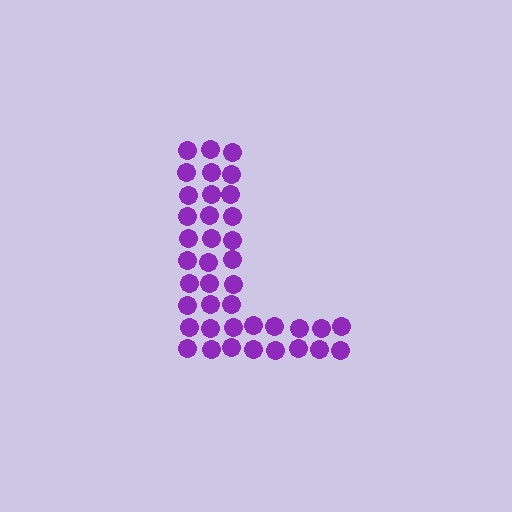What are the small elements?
The small elements are circles.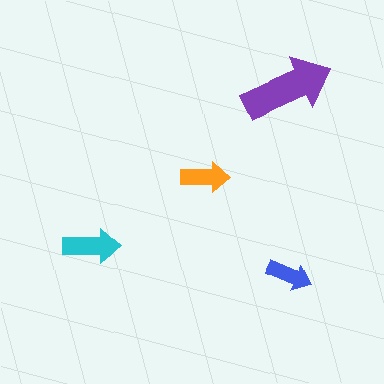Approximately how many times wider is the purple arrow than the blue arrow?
About 2 times wider.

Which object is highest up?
The purple arrow is topmost.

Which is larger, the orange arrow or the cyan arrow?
The cyan one.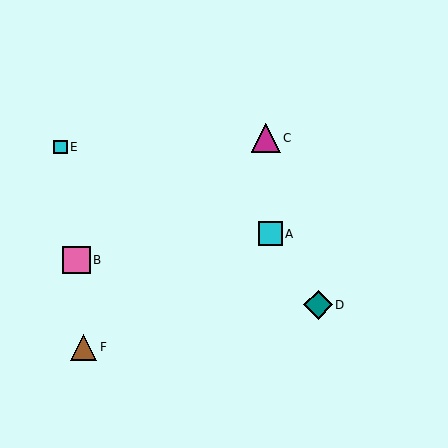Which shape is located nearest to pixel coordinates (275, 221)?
The cyan square (labeled A) at (270, 234) is nearest to that location.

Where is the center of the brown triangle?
The center of the brown triangle is at (84, 347).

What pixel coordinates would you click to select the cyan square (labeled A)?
Click at (270, 234) to select the cyan square A.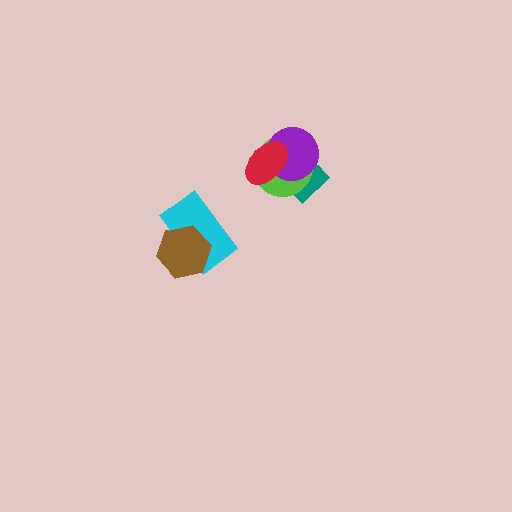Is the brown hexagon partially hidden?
No, no other shape covers it.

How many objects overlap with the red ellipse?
3 objects overlap with the red ellipse.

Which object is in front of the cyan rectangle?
The brown hexagon is in front of the cyan rectangle.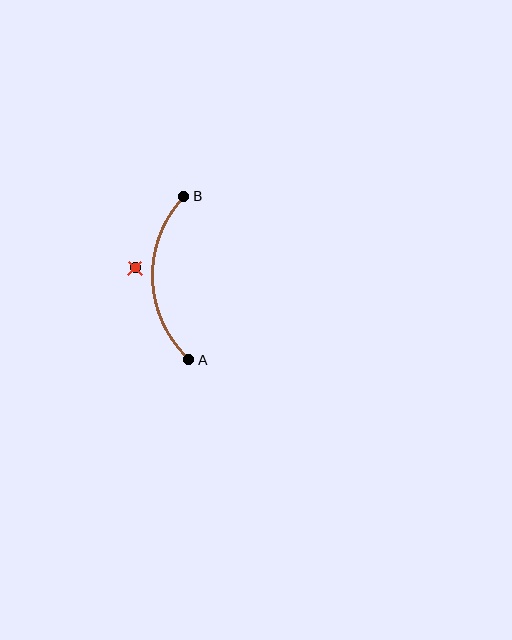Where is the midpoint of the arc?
The arc midpoint is the point on the curve farthest from the straight line joining A and B. It sits to the left of that line.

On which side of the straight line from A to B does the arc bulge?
The arc bulges to the left of the straight line connecting A and B.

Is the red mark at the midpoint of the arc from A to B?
No — the red mark does not lie on the arc at all. It sits slightly outside the curve.